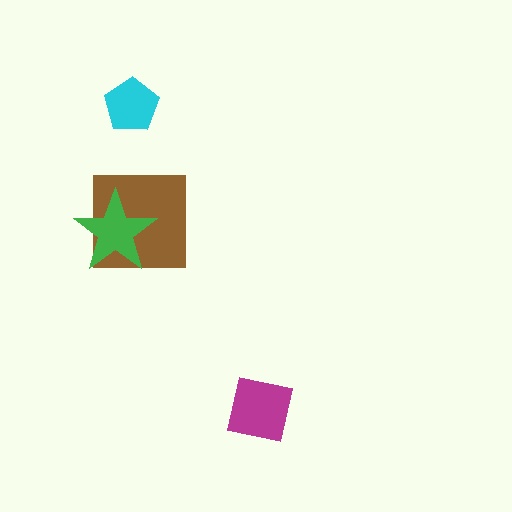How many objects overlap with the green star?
1 object overlaps with the green star.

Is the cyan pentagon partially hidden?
No, no other shape covers it.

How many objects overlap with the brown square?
1 object overlaps with the brown square.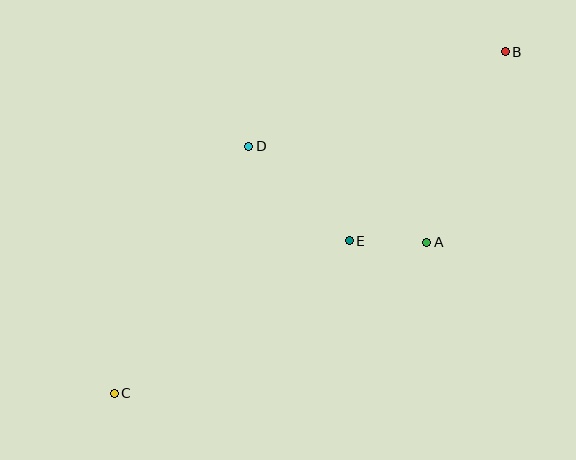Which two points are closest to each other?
Points A and E are closest to each other.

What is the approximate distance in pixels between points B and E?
The distance between B and E is approximately 245 pixels.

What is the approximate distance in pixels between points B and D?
The distance between B and D is approximately 273 pixels.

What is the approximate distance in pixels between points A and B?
The distance between A and B is approximately 206 pixels.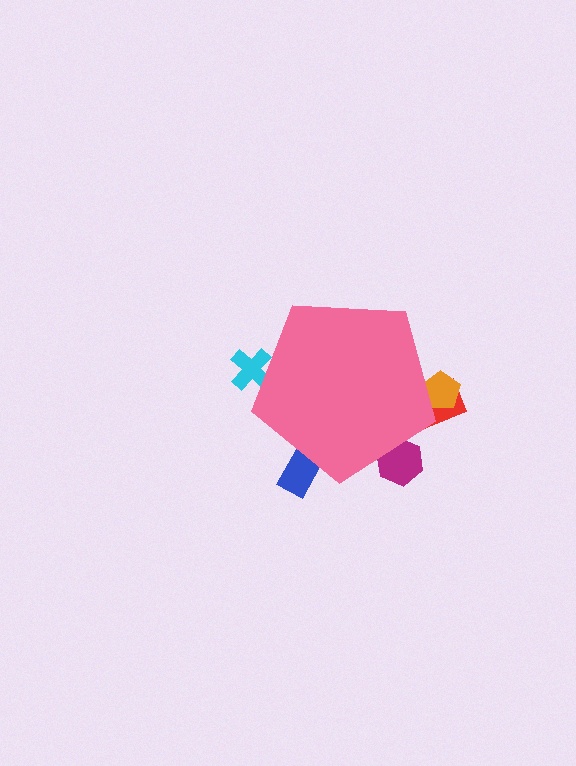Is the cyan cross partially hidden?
Yes, the cyan cross is partially hidden behind the pink pentagon.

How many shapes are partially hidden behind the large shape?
5 shapes are partially hidden.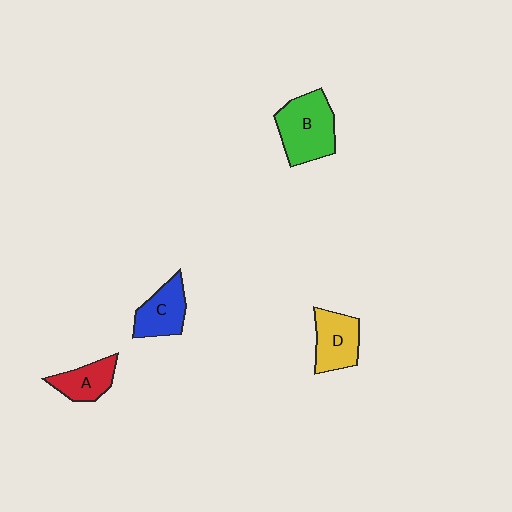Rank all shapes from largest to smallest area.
From largest to smallest: B (green), D (yellow), C (blue), A (red).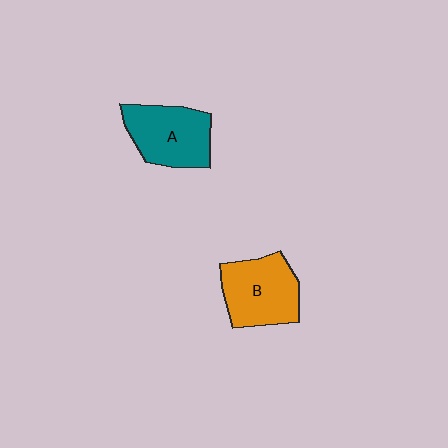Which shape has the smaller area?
Shape A (teal).